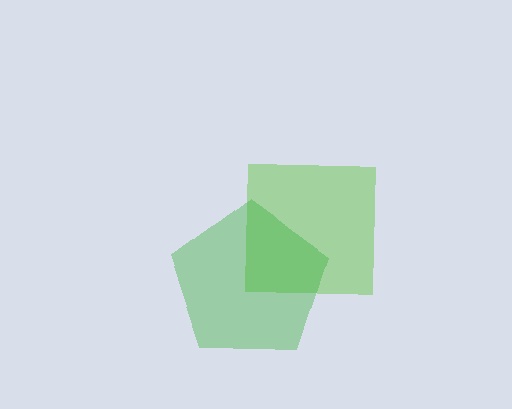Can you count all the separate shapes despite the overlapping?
Yes, there are 2 separate shapes.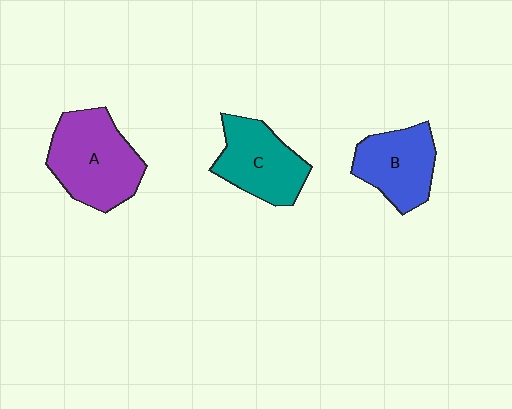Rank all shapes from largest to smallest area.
From largest to smallest: A (purple), C (teal), B (blue).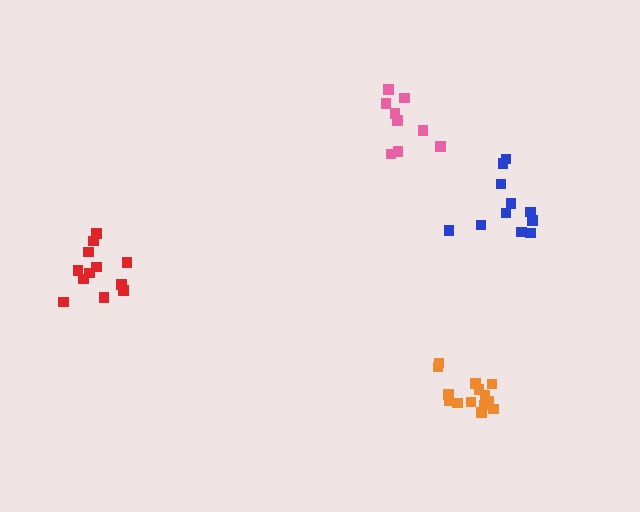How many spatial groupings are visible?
There are 4 spatial groupings.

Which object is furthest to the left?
The red cluster is leftmost.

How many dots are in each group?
Group 1: 14 dots, Group 2: 9 dots, Group 3: 11 dots, Group 4: 12 dots (46 total).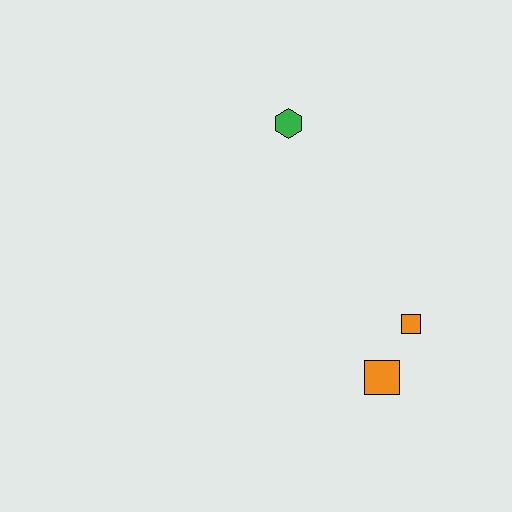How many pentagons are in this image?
There are no pentagons.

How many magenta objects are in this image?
There are no magenta objects.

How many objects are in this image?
There are 3 objects.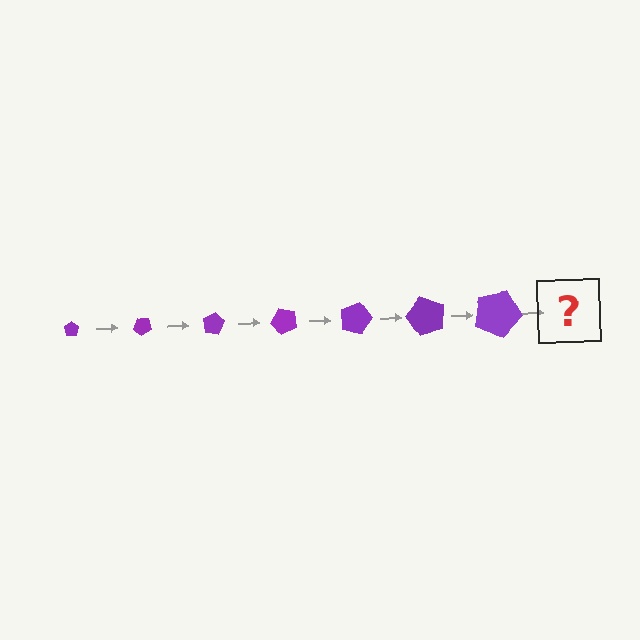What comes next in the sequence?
The next element should be a pentagon, larger than the previous one and rotated 280 degrees from the start.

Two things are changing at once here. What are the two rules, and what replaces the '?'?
The two rules are that the pentagon grows larger each step and it rotates 40 degrees each step. The '?' should be a pentagon, larger than the previous one and rotated 280 degrees from the start.